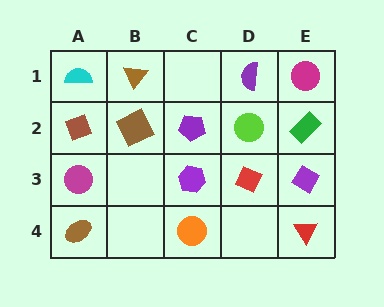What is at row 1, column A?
A cyan semicircle.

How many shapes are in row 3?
4 shapes.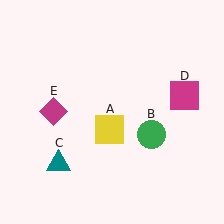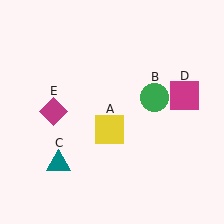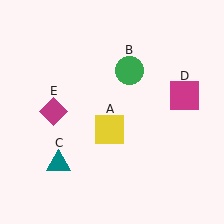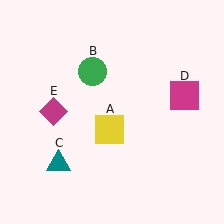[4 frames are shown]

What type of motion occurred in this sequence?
The green circle (object B) rotated counterclockwise around the center of the scene.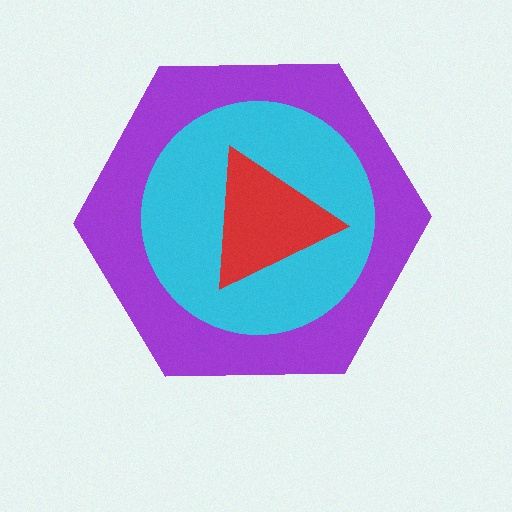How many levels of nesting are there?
3.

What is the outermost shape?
The purple hexagon.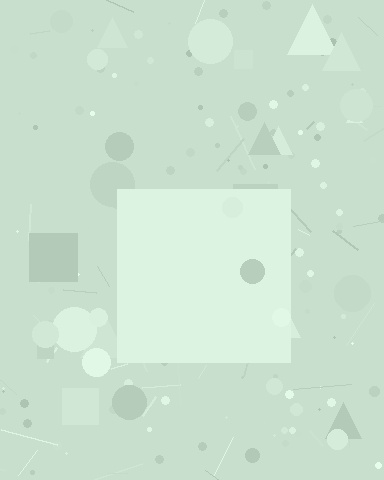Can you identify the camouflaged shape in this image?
The camouflaged shape is a square.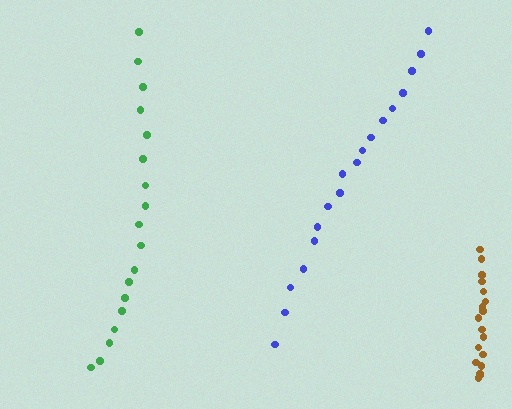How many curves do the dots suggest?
There are 3 distinct paths.